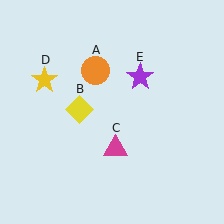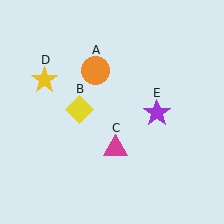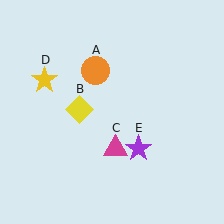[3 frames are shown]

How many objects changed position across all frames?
1 object changed position: purple star (object E).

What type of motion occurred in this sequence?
The purple star (object E) rotated clockwise around the center of the scene.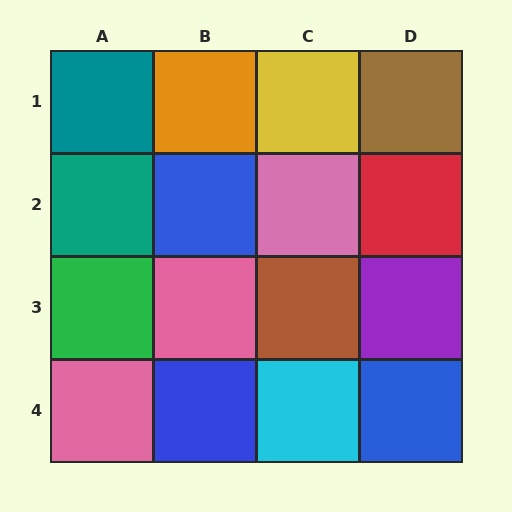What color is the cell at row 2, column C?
Pink.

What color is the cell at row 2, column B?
Blue.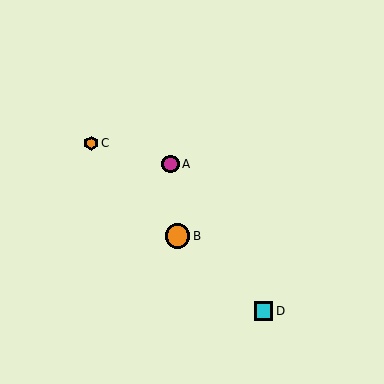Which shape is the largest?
The orange circle (labeled B) is the largest.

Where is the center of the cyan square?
The center of the cyan square is at (264, 311).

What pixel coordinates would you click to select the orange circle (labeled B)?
Click at (177, 236) to select the orange circle B.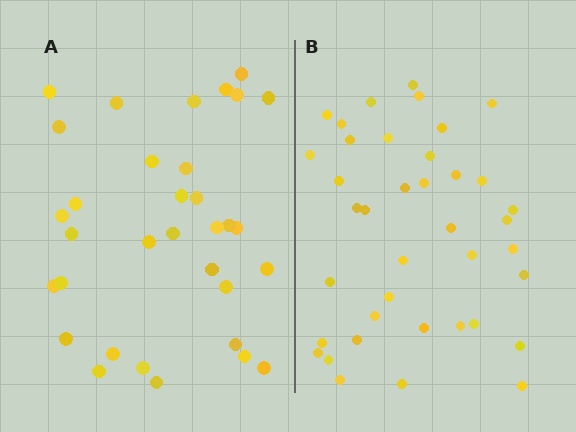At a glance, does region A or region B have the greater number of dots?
Region B (the right region) has more dots.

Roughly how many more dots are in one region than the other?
Region B has about 6 more dots than region A.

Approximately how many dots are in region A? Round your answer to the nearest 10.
About 30 dots. (The exact count is 33, which rounds to 30.)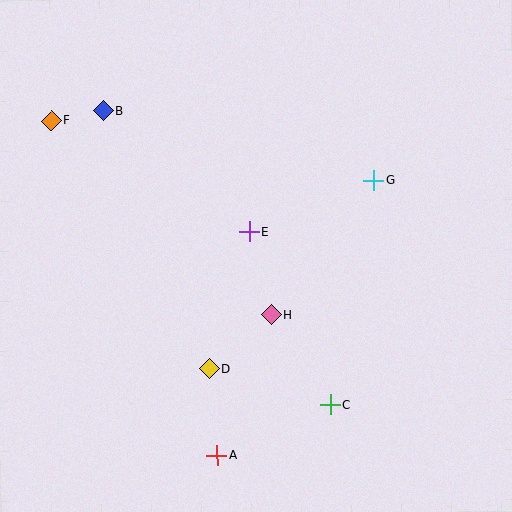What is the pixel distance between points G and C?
The distance between G and C is 228 pixels.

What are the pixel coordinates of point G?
Point G is at (374, 180).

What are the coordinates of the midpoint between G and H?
The midpoint between G and H is at (323, 247).